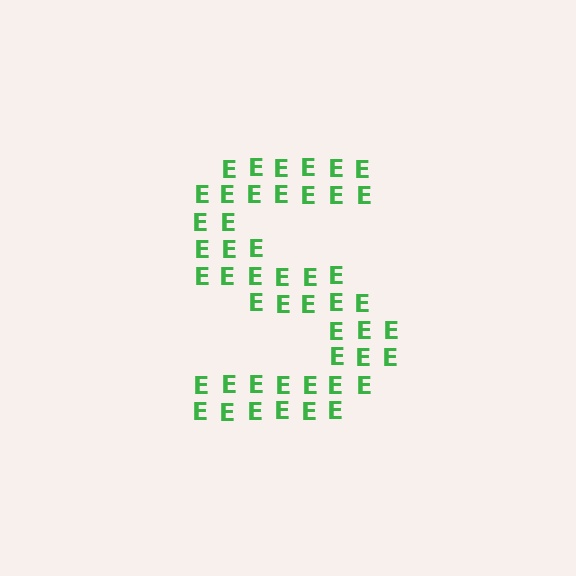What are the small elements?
The small elements are letter E's.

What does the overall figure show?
The overall figure shows the letter S.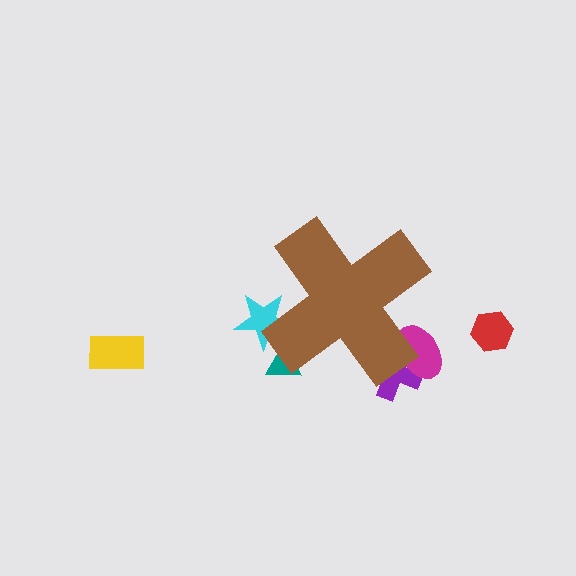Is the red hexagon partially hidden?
No, the red hexagon is fully visible.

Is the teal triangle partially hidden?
Yes, the teal triangle is partially hidden behind the brown cross.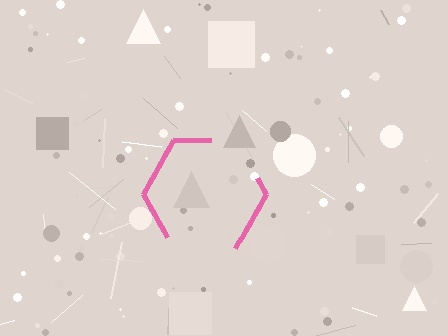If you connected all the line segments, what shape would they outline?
They would outline a hexagon.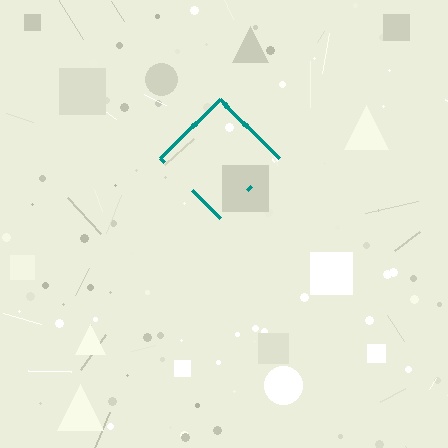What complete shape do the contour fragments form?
The contour fragments form a diamond.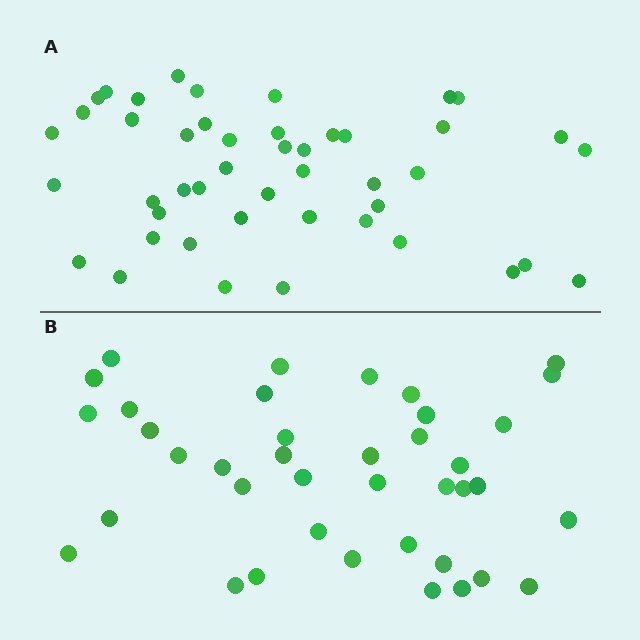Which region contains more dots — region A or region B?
Region A (the top region) has more dots.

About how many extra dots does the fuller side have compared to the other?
Region A has roughly 8 or so more dots than region B.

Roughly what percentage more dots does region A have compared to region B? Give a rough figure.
About 20% more.